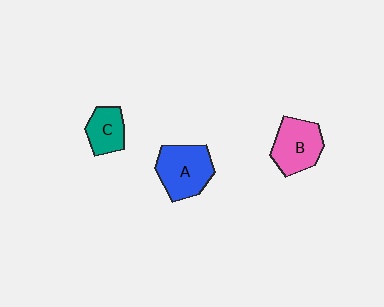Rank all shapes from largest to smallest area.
From largest to smallest: A (blue), B (pink), C (teal).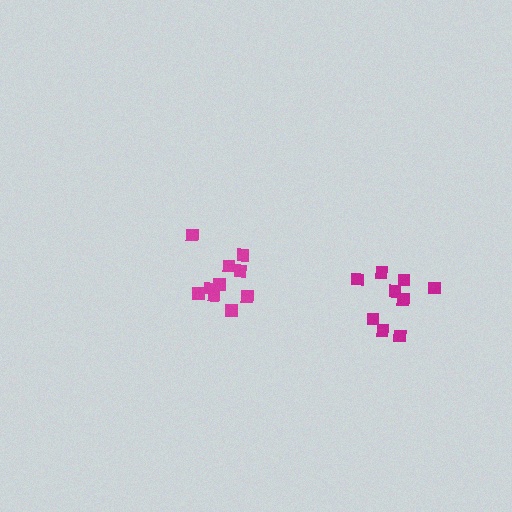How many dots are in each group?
Group 1: 9 dots, Group 2: 10 dots (19 total).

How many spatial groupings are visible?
There are 2 spatial groupings.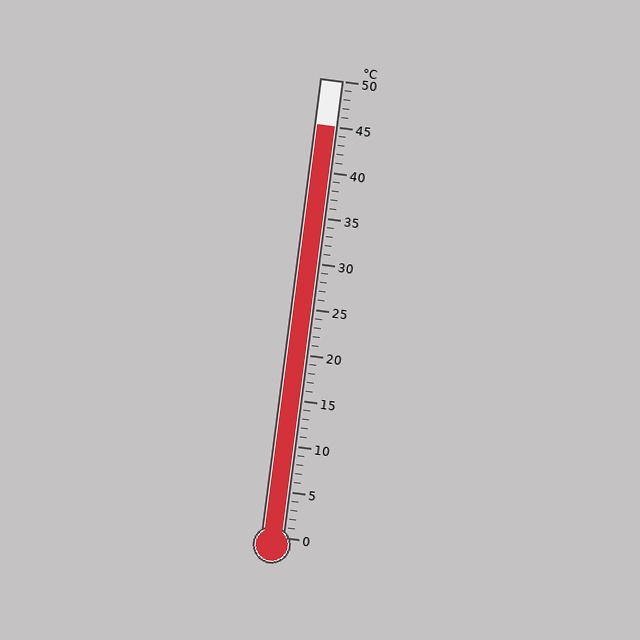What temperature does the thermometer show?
The thermometer shows approximately 45°C.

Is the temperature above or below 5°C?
The temperature is above 5°C.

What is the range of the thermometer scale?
The thermometer scale ranges from 0°C to 50°C.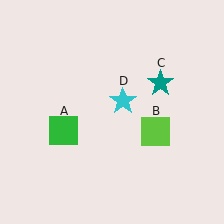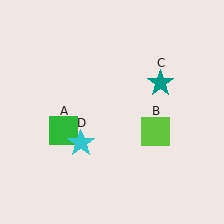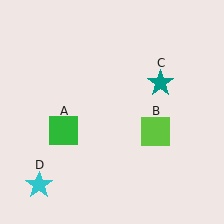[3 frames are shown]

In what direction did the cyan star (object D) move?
The cyan star (object D) moved down and to the left.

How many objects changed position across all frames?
1 object changed position: cyan star (object D).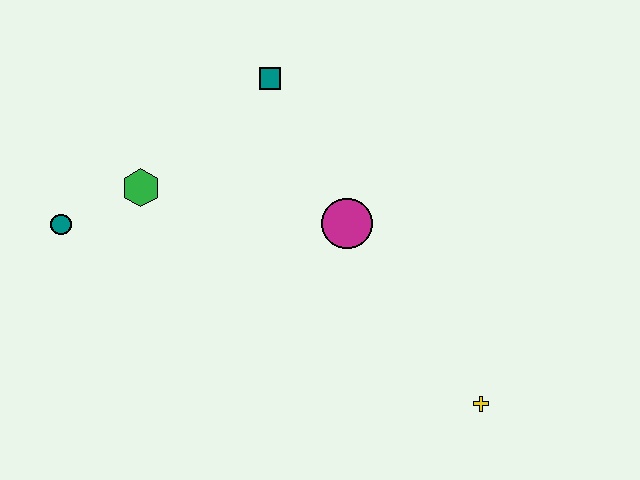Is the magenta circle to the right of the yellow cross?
No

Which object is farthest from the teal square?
The yellow cross is farthest from the teal square.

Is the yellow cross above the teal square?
No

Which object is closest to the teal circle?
The green hexagon is closest to the teal circle.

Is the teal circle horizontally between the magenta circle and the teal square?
No